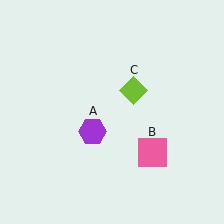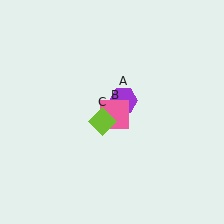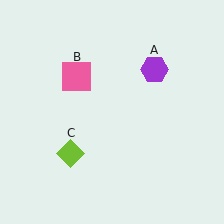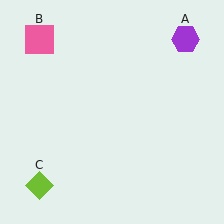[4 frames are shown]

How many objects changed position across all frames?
3 objects changed position: purple hexagon (object A), pink square (object B), lime diamond (object C).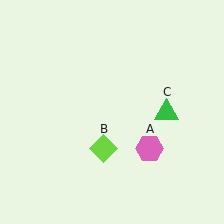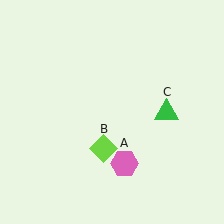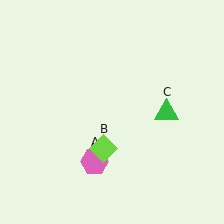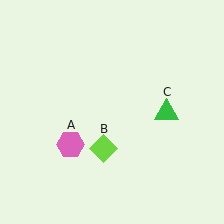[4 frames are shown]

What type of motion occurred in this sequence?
The pink hexagon (object A) rotated clockwise around the center of the scene.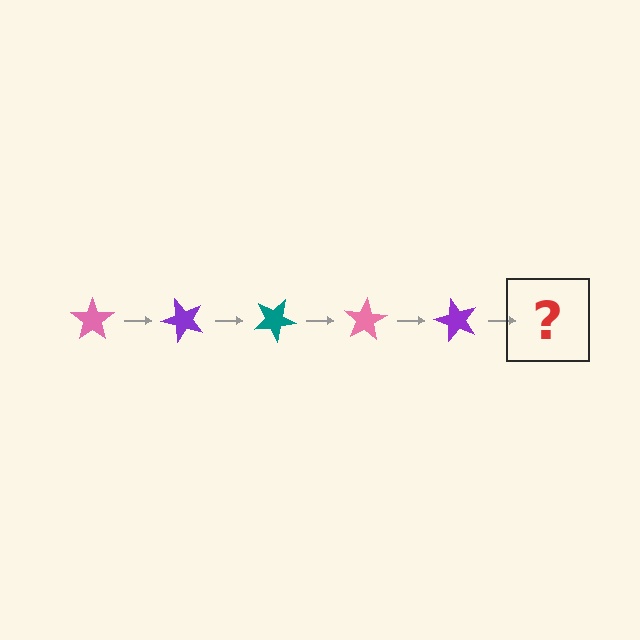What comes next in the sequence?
The next element should be a teal star, rotated 250 degrees from the start.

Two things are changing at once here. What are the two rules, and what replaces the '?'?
The two rules are that it rotates 50 degrees each step and the color cycles through pink, purple, and teal. The '?' should be a teal star, rotated 250 degrees from the start.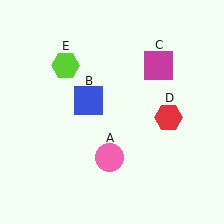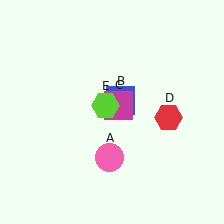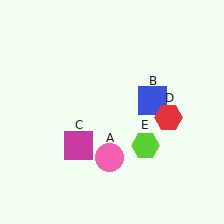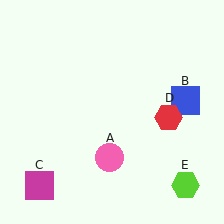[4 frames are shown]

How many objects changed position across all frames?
3 objects changed position: blue square (object B), magenta square (object C), lime hexagon (object E).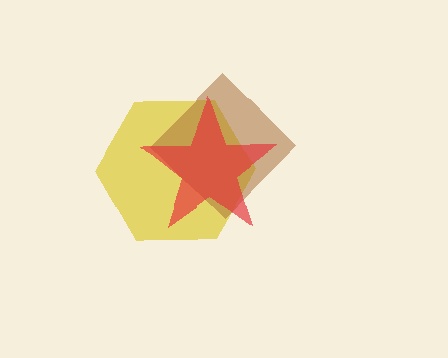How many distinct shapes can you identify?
There are 3 distinct shapes: a yellow hexagon, a brown diamond, a red star.